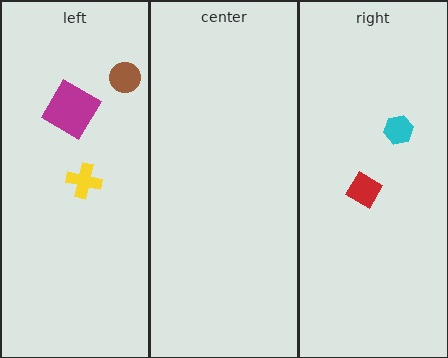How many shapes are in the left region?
3.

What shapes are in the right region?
The cyan hexagon, the red diamond.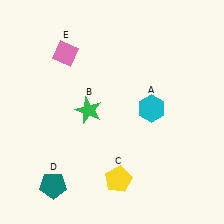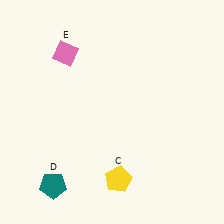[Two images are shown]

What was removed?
The cyan hexagon (A), the green star (B) were removed in Image 2.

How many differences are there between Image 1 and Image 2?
There are 2 differences between the two images.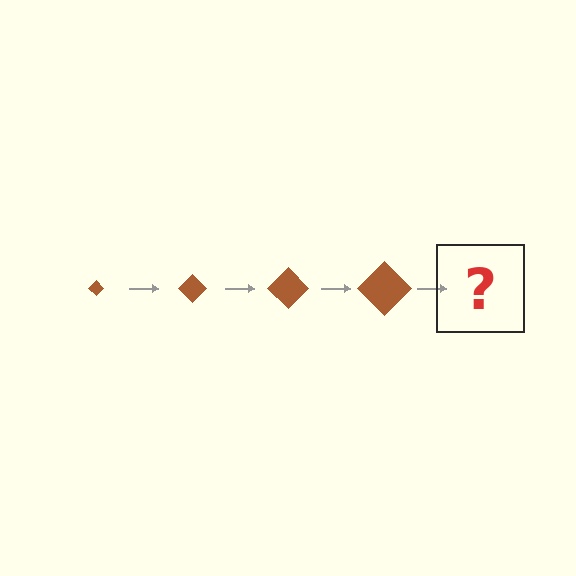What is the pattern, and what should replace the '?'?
The pattern is that the diamond gets progressively larger each step. The '?' should be a brown diamond, larger than the previous one.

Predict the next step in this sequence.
The next step is a brown diamond, larger than the previous one.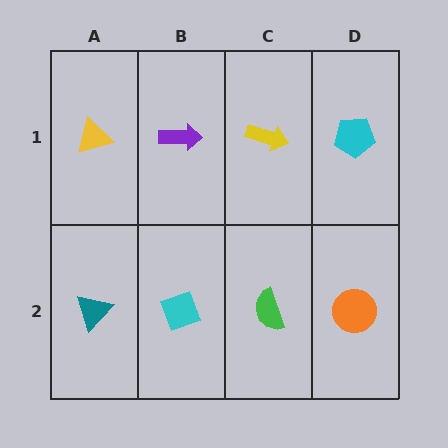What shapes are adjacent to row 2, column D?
A cyan pentagon (row 1, column D), a green semicircle (row 2, column C).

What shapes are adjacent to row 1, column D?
An orange circle (row 2, column D), a yellow arrow (row 1, column C).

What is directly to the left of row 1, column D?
A yellow arrow.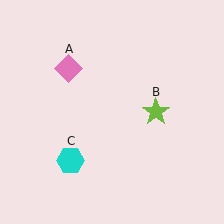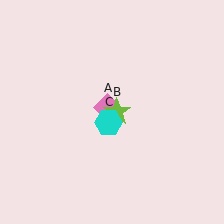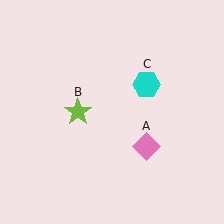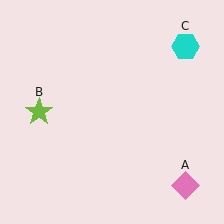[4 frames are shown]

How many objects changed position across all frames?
3 objects changed position: pink diamond (object A), lime star (object B), cyan hexagon (object C).